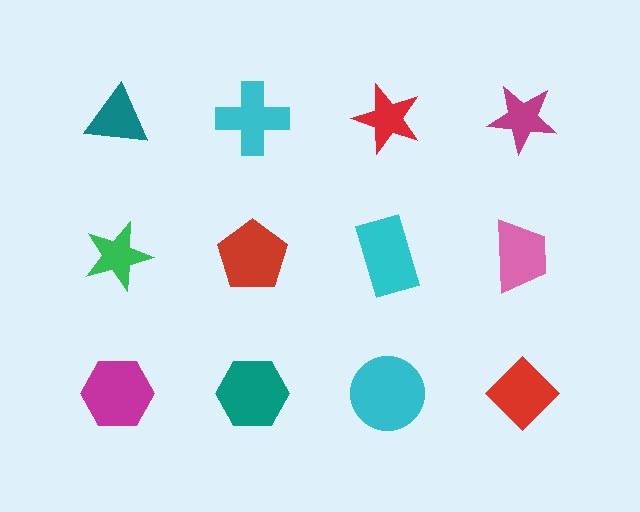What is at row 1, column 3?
A red star.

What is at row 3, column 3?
A cyan circle.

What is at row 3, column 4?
A red diamond.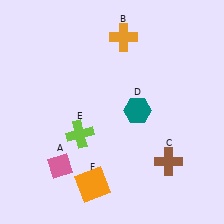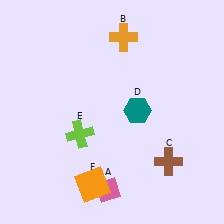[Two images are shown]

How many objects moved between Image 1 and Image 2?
1 object moved between the two images.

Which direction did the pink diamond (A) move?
The pink diamond (A) moved right.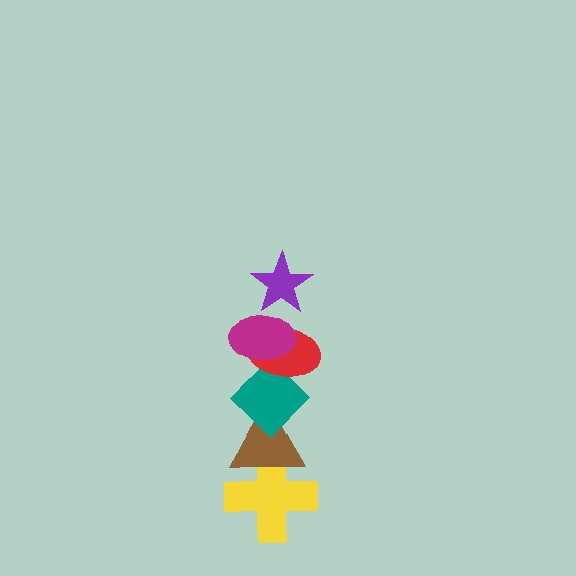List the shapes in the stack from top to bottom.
From top to bottom: the purple star, the magenta ellipse, the red ellipse, the teal diamond, the brown triangle, the yellow cross.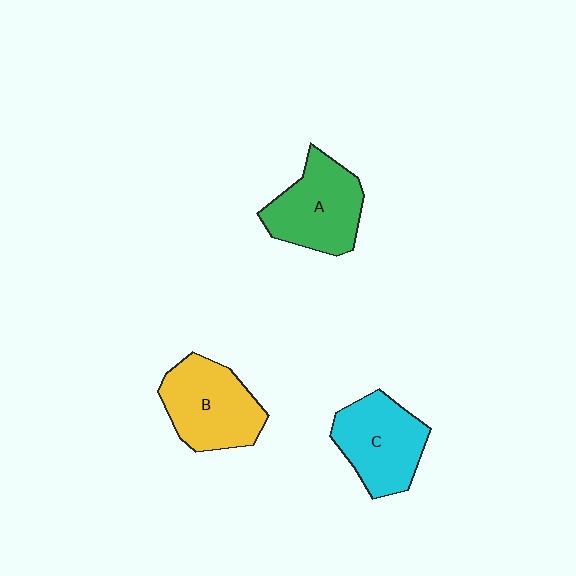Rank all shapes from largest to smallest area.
From largest to smallest: B (yellow), A (green), C (cyan).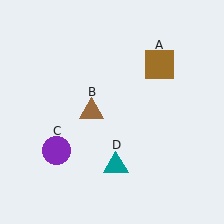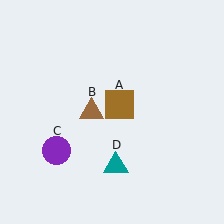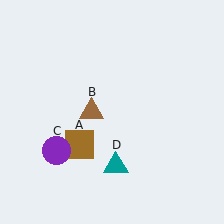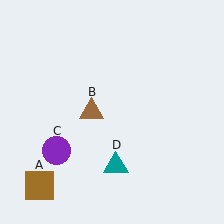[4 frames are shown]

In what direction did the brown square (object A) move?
The brown square (object A) moved down and to the left.